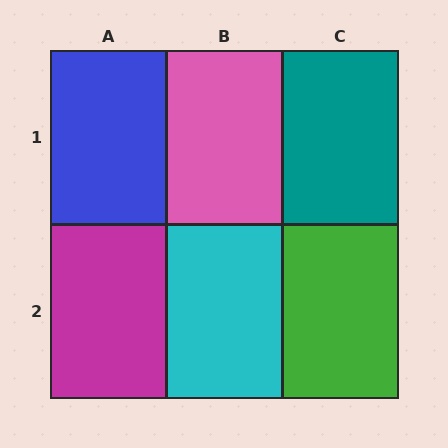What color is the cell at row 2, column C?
Green.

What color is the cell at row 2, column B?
Cyan.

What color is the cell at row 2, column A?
Magenta.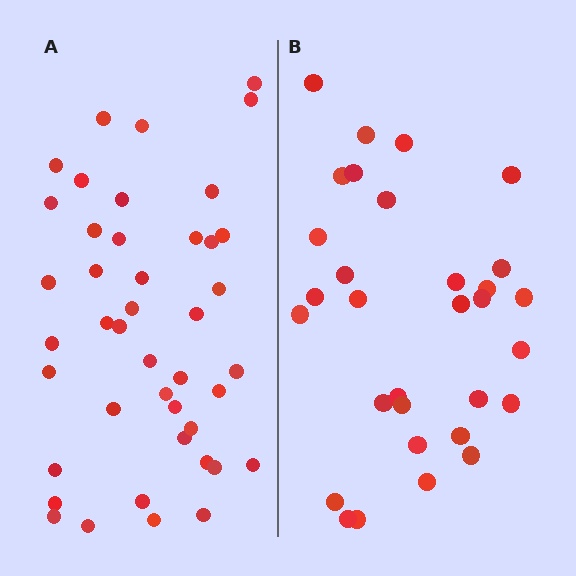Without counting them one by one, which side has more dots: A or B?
Region A (the left region) has more dots.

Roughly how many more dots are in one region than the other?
Region A has roughly 12 or so more dots than region B.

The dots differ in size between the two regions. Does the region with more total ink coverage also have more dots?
No. Region B has more total ink coverage because its dots are larger, but region A actually contains more individual dots. Total area can be misleading — the number of items is what matters here.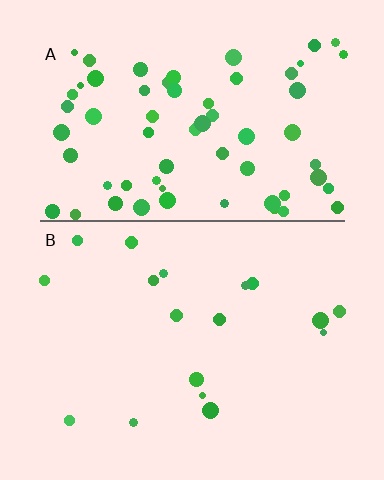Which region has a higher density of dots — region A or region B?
A (the top).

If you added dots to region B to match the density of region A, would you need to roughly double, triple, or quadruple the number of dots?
Approximately quadruple.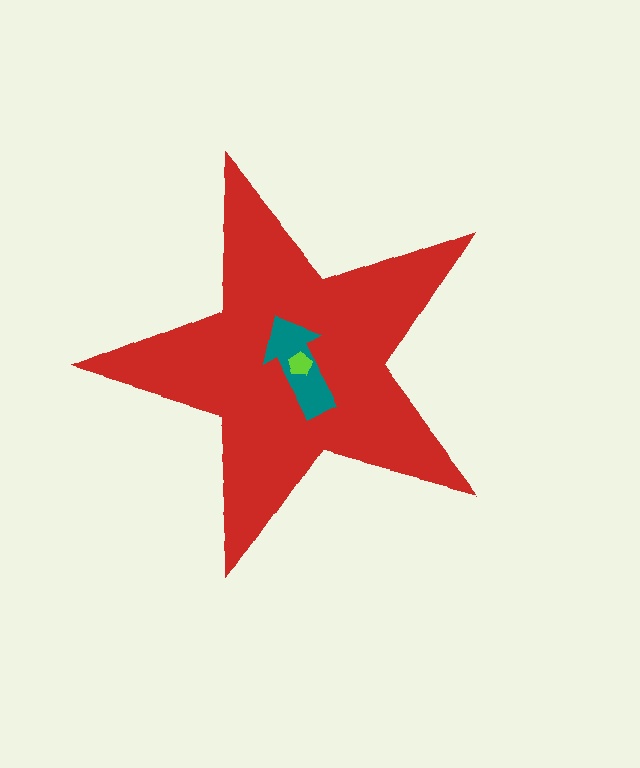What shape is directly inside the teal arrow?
The lime pentagon.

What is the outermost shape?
The red star.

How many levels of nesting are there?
3.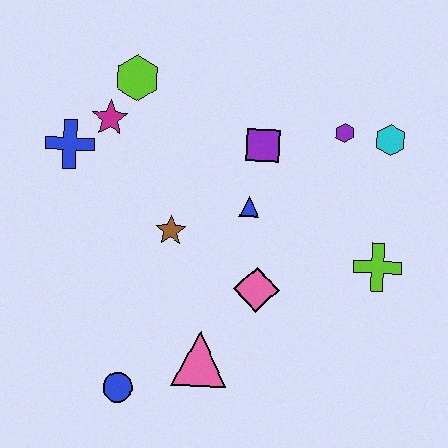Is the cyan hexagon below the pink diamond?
No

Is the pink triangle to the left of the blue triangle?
Yes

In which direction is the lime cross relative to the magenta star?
The lime cross is to the right of the magenta star.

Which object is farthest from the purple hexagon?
The blue circle is farthest from the purple hexagon.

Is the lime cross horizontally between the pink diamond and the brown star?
No